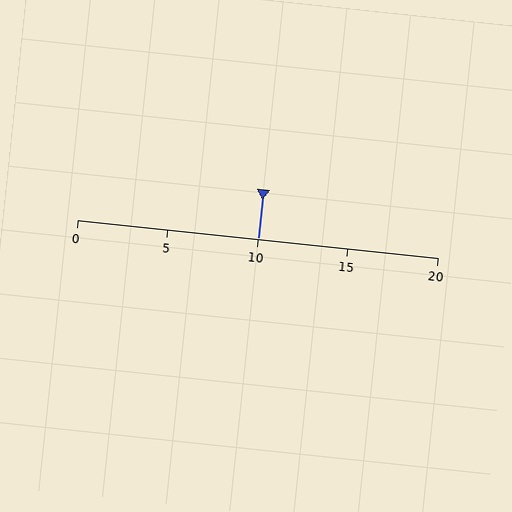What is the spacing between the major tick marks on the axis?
The major ticks are spaced 5 apart.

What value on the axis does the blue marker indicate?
The marker indicates approximately 10.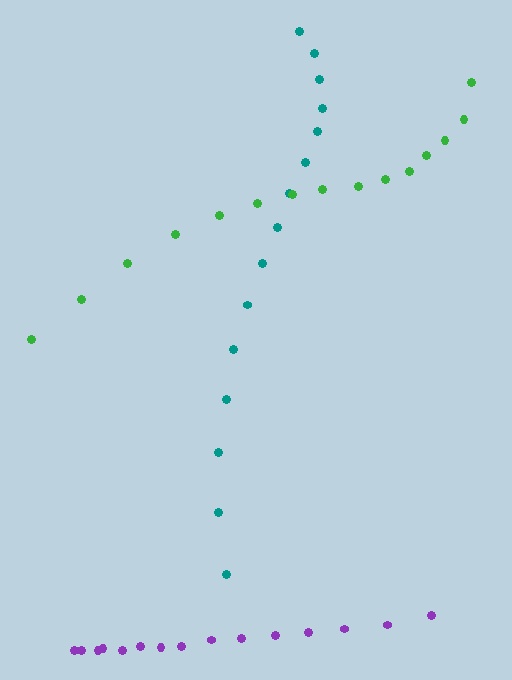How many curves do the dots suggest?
There are 3 distinct paths.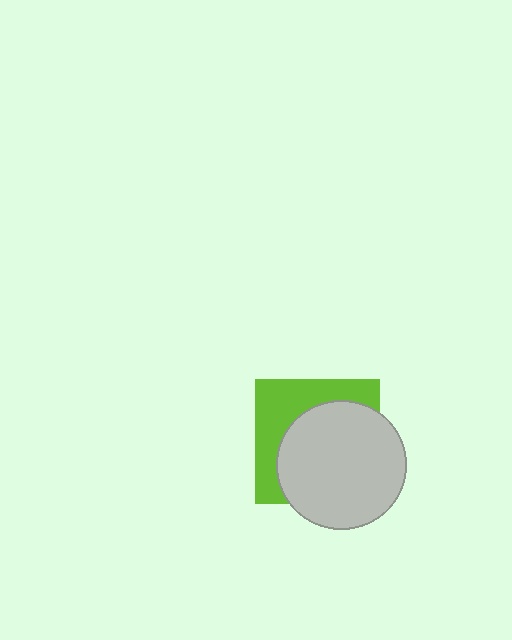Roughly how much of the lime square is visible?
A small part of it is visible (roughly 38%).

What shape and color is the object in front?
The object in front is a light gray circle.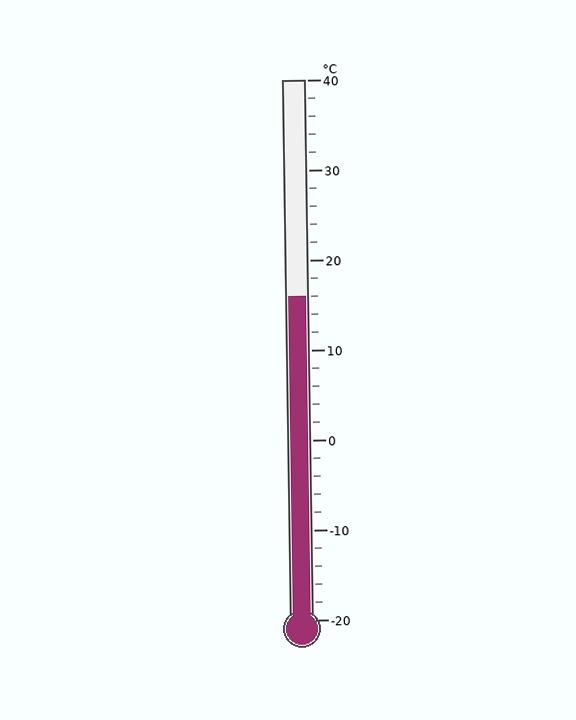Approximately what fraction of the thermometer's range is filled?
The thermometer is filled to approximately 60% of its range.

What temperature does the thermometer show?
The thermometer shows approximately 16°C.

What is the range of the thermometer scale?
The thermometer scale ranges from -20°C to 40°C.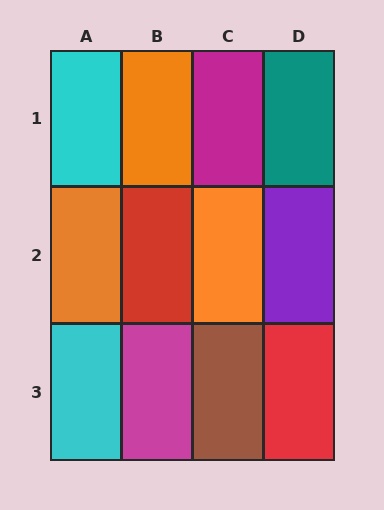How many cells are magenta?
2 cells are magenta.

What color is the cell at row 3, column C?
Brown.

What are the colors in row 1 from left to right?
Cyan, orange, magenta, teal.